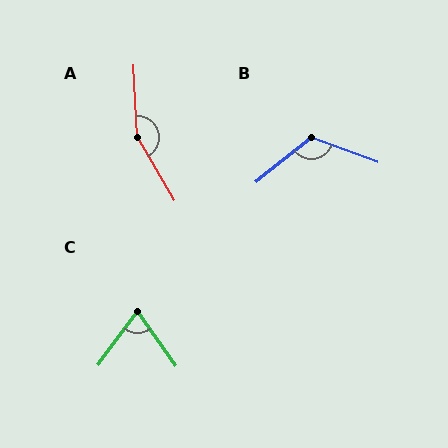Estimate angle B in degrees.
Approximately 121 degrees.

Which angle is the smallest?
C, at approximately 72 degrees.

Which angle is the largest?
A, at approximately 152 degrees.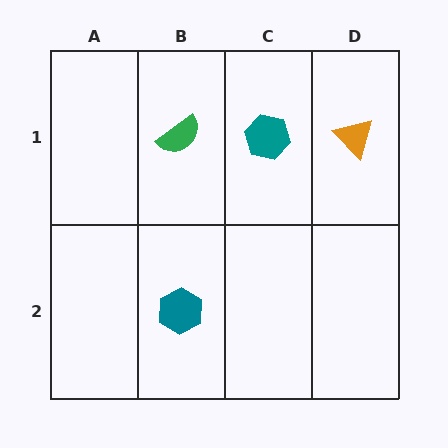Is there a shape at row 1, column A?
No, that cell is empty.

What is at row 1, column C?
A teal hexagon.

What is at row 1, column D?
An orange triangle.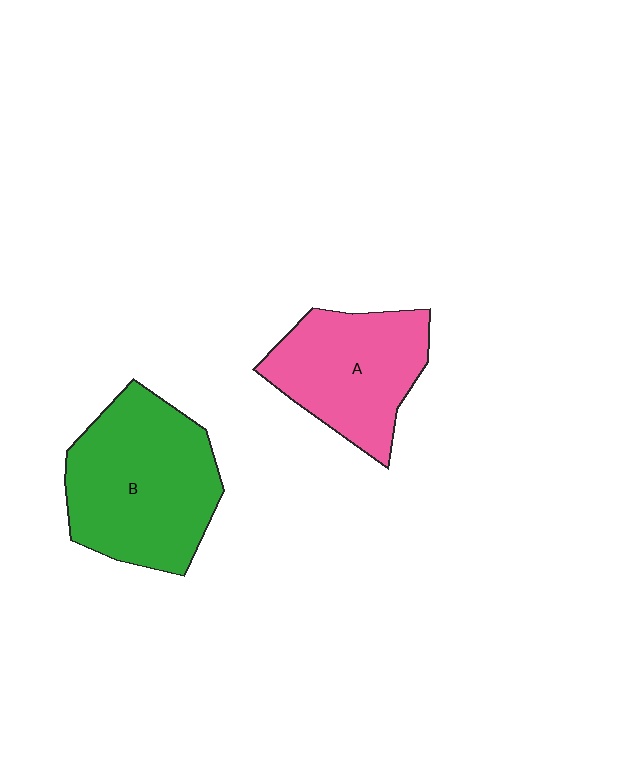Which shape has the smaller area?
Shape A (pink).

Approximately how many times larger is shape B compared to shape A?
Approximately 1.3 times.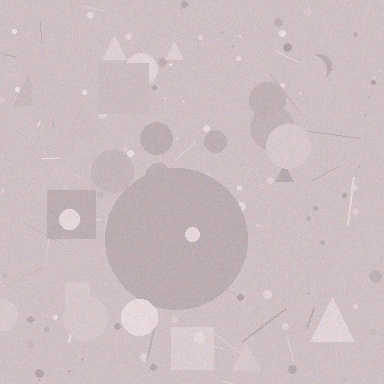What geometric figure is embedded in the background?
A circle is embedded in the background.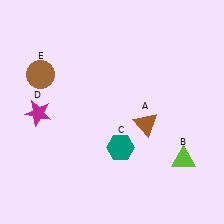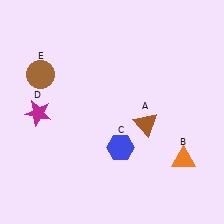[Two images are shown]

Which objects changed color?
B changed from lime to orange. C changed from teal to blue.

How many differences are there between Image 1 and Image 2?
There are 2 differences between the two images.